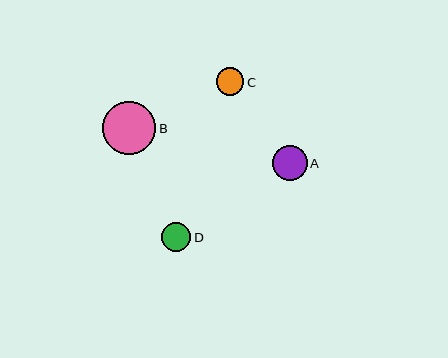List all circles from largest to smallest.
From largest to smallest: B, A, D, C.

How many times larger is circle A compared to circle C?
Circle A is approximately 1.3 times the size of circle C.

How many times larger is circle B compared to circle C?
Circle B is approximately 1.9 times the size of circle C.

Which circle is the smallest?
Circle C is the smallest with a size of approximately 28 pixels.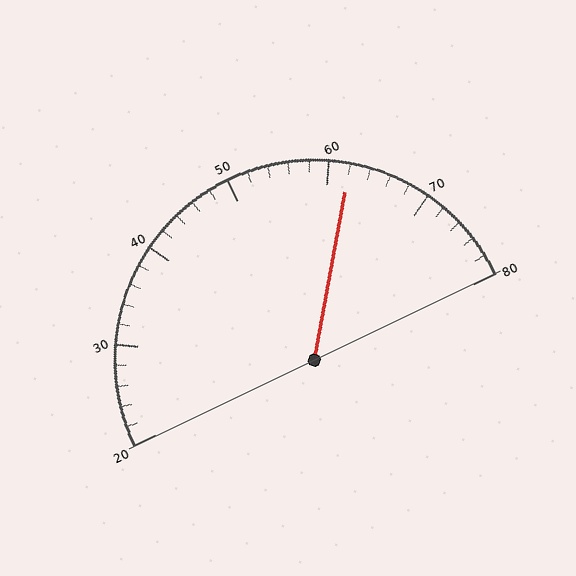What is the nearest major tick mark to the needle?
The nearest major tick mark is 60.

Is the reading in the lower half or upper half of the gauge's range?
The reading is in the upper half of the range (20 to 80).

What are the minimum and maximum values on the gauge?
The gauge ranges from 20 to 80.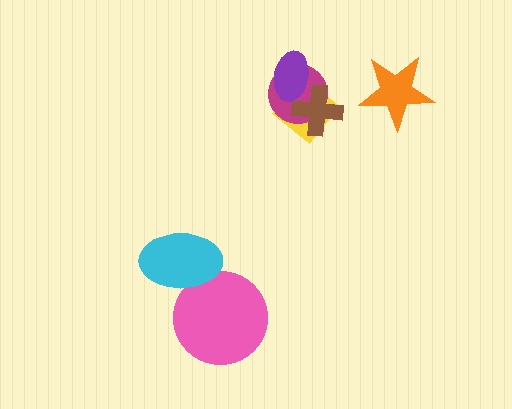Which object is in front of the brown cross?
The purple ellipse is in front of the brown cross.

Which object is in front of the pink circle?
The cyan ellipse is in front of the pink circle.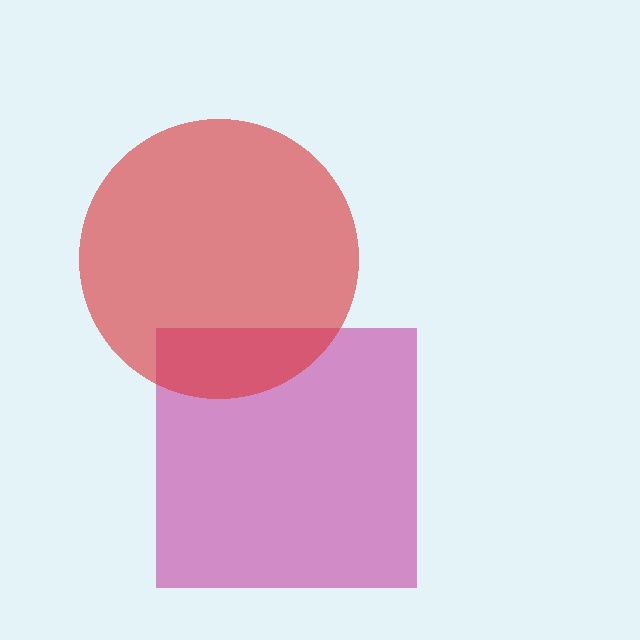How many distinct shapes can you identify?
There are 2 distinct shapes: a magenta square, a red circle.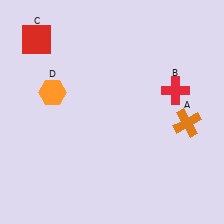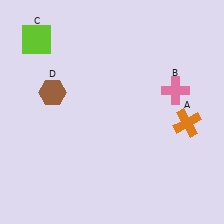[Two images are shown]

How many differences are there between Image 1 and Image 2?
There are 3 differences between the two images.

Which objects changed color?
B changed from red to pink. C changed from red to lime. D changed from orange to brown.